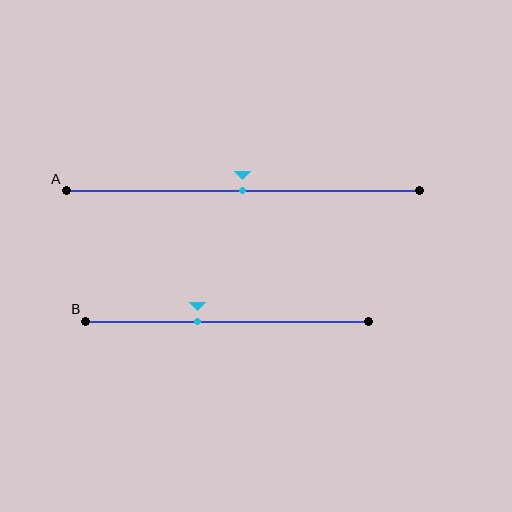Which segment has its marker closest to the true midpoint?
Segment A has its marker closest to the true midpoint.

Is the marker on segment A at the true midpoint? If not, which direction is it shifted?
Yes, the marker on segment A is at the true midpoint.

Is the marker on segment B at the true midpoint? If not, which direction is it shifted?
No, the marker on segment B is shifted to the left by about 11% of the segment length.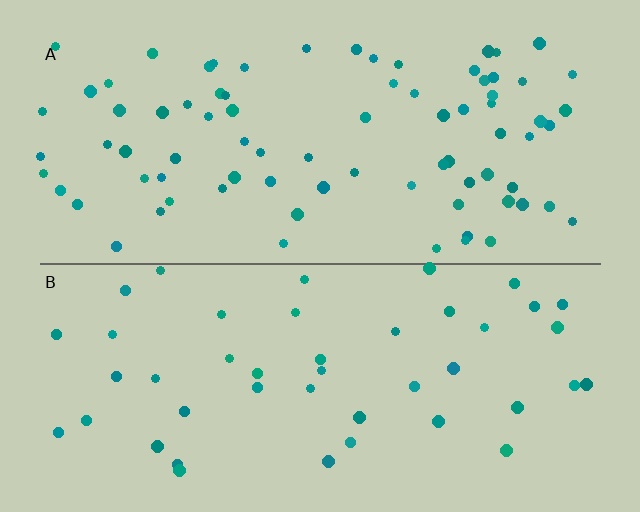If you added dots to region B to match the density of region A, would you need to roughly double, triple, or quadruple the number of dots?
Approximately double.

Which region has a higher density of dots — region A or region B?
A (the top).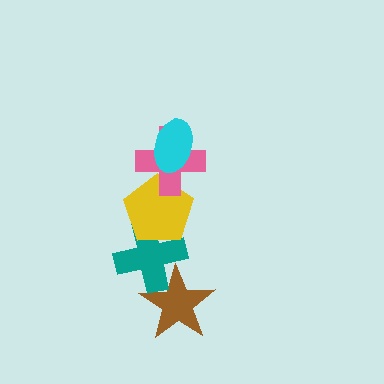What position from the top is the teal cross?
The teal cross is 4th from the top.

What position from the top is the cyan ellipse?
The cyan ellipse is 1st from the top.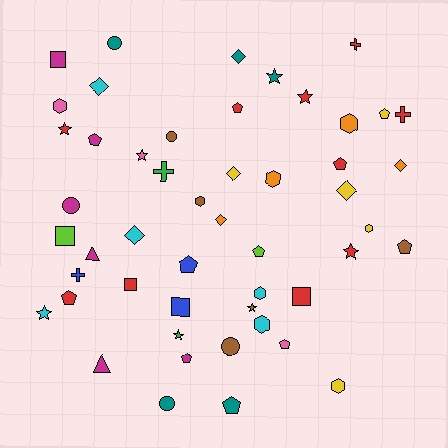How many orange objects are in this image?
There are 4 orange objects.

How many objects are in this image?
There are 50 objects.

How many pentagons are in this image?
There are 11 pentagons.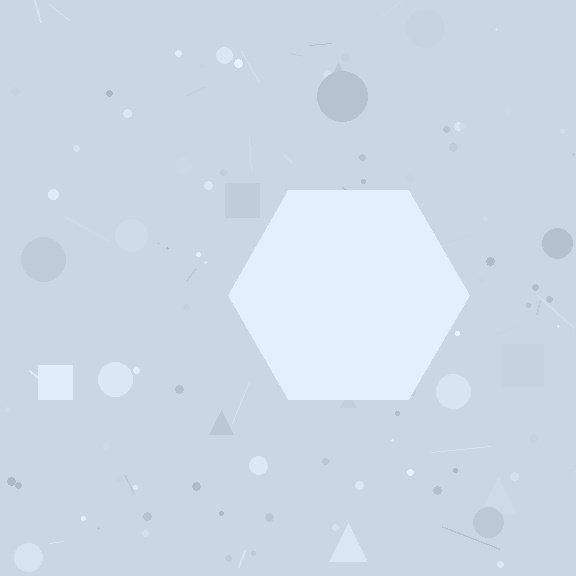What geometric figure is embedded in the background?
A hexagon is embedded in the background.